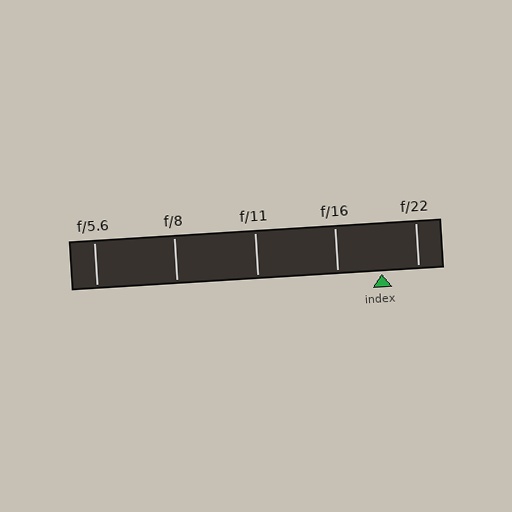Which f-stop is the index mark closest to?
The index mark is closest to f/22.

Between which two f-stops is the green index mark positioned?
The index mark is between f/16 and f/22.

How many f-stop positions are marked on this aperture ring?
There are 5 f-stop positions marked.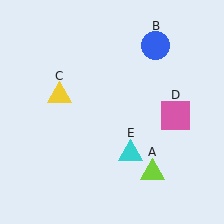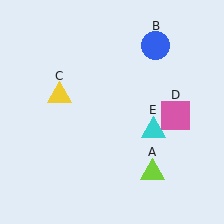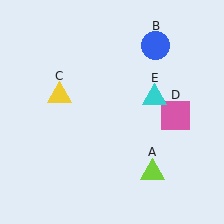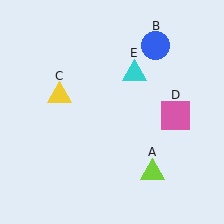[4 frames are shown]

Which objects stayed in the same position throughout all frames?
Lime triangle (object A) and blue circle (object B) and yellow triangle (object C) and pink square (object D) remained stationary.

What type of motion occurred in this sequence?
The cyan triangle (object E) rotated counterclockwise around the center of the scene.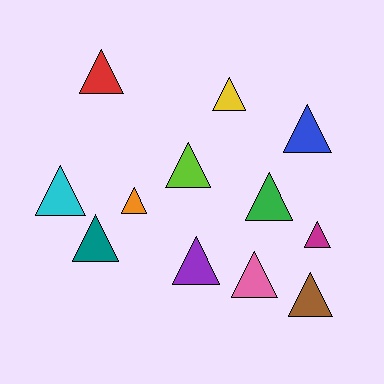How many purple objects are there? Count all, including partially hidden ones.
There is 1 purple object.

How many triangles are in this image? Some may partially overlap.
There are 12 triangles.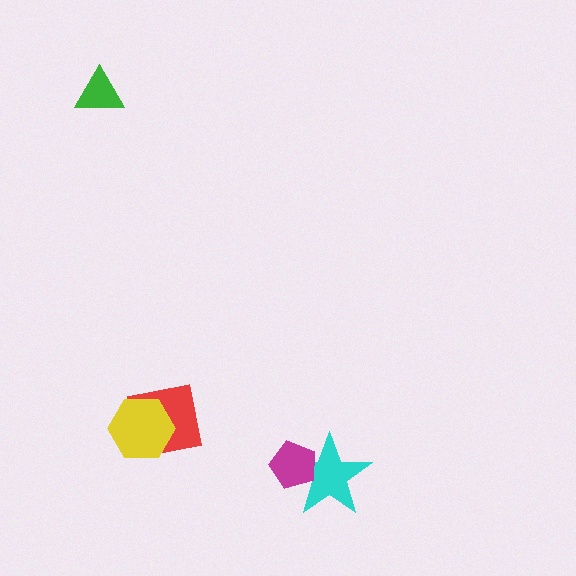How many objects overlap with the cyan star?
1 object overlaps with the cyan star.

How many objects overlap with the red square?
1 object overlaps with the red square.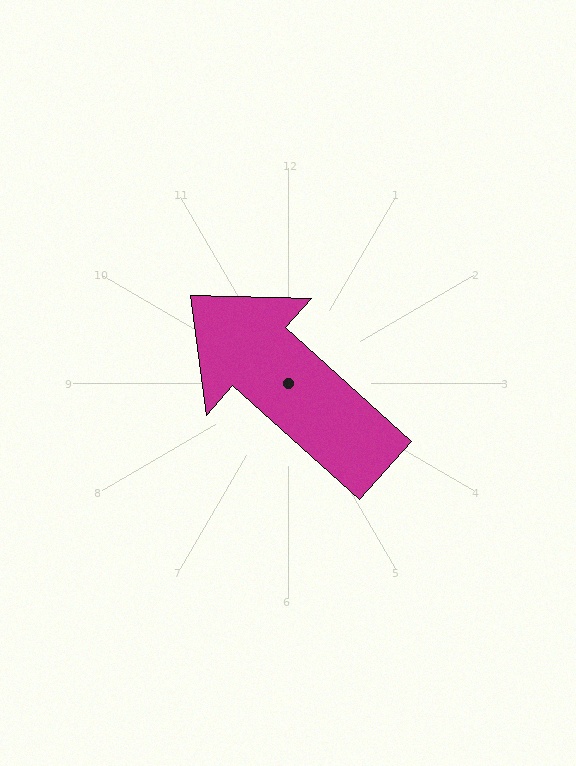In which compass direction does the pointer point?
Northwest.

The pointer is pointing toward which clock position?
Roughly 10 o'clock.